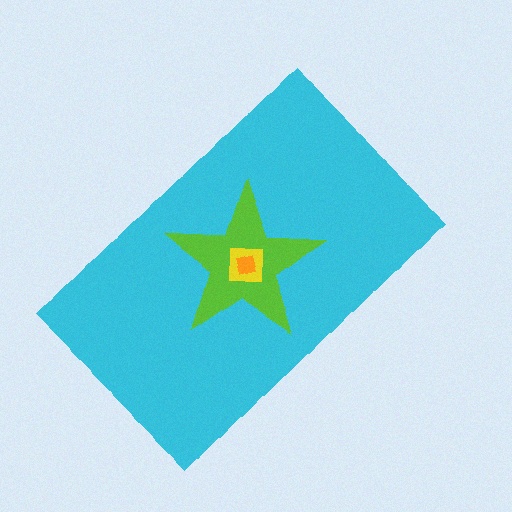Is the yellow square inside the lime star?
Yes.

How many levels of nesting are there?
4.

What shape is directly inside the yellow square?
The orange square.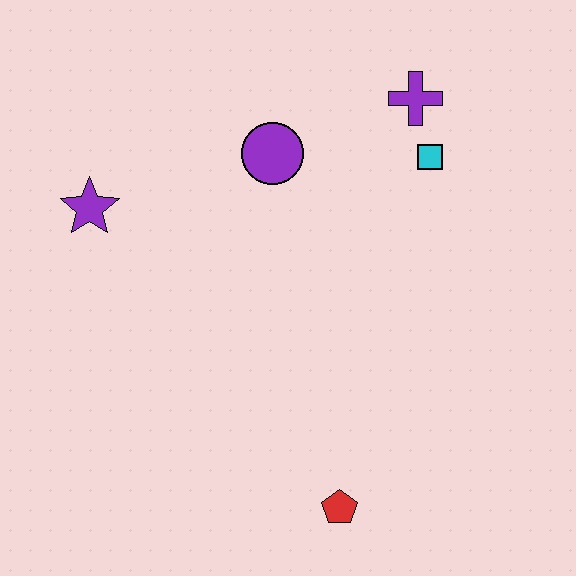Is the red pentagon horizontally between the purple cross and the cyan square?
No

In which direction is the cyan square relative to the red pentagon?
The cyan square is above the red pentagon.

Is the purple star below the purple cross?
Yes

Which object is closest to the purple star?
The purple circle is closest to the purple star.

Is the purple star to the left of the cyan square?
Yes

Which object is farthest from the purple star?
The red pentagon is farthest from the purple star.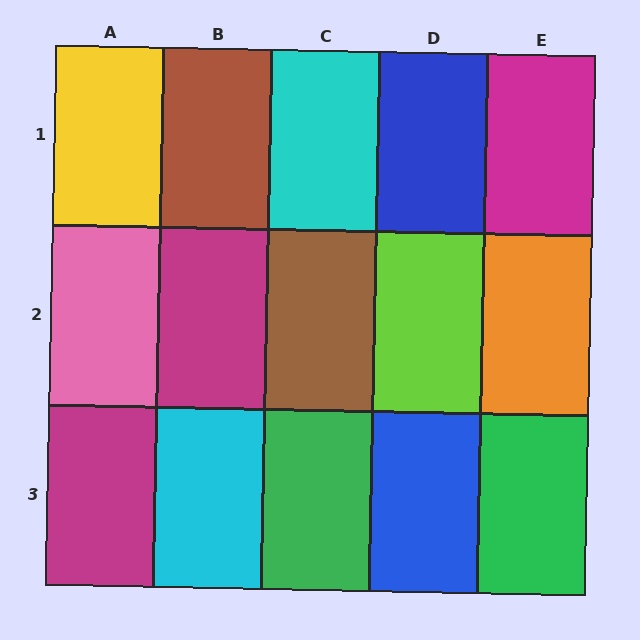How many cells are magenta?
3 cells are magenta.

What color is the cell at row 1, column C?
Cyan.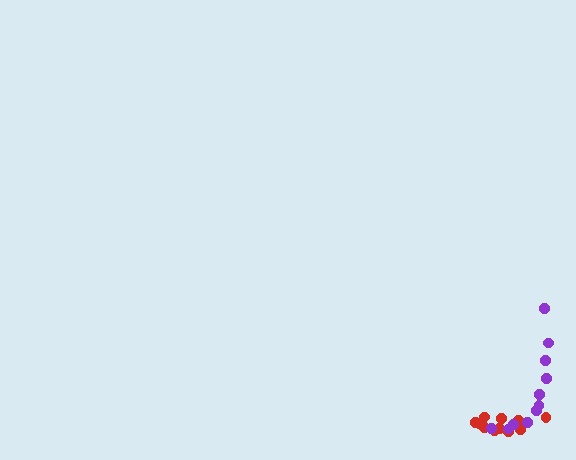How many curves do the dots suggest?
There are 2 distinct paths.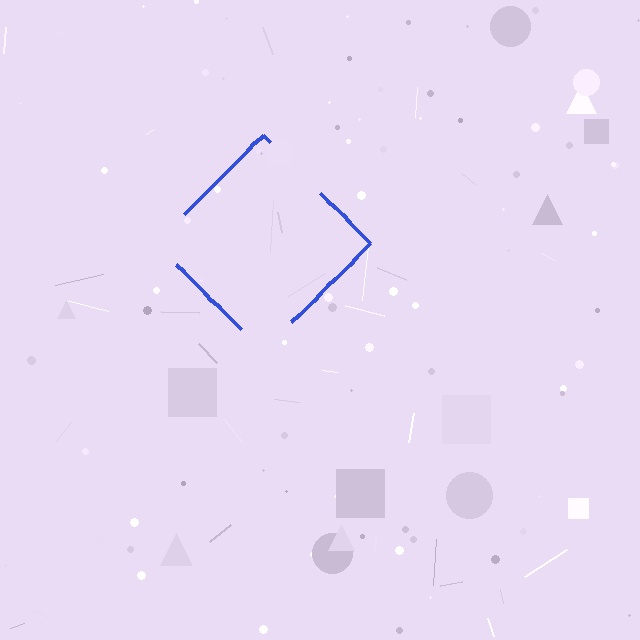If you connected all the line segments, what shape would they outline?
They would outline a diamond.